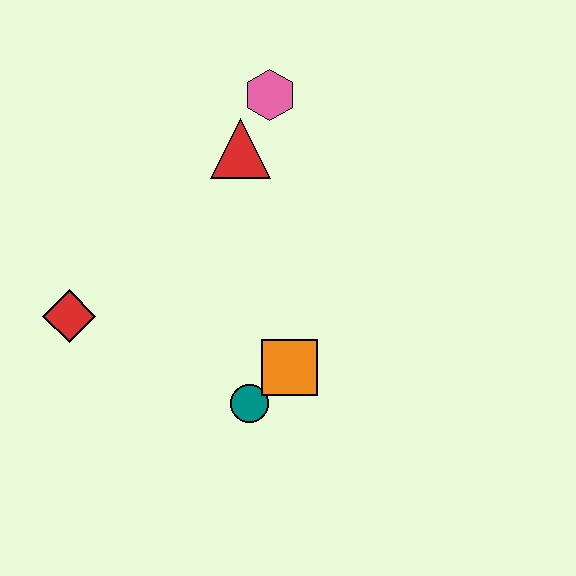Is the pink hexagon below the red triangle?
No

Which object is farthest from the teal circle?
The pink hexagon is farthest from the teal circle.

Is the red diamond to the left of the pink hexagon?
Yes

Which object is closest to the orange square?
The teal circle is closest to the orange square.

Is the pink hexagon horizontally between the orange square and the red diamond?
Yes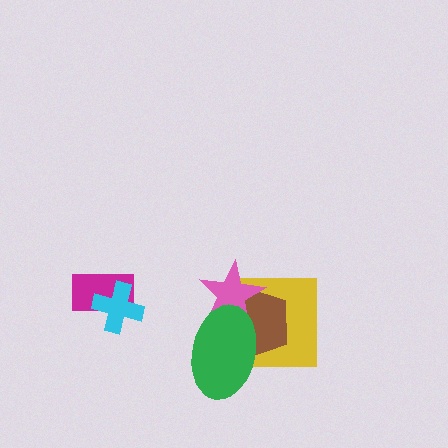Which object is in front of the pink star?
The green ellipse is in front of the pink star.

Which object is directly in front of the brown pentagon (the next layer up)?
The pink star is directly in front of the brown pentagon.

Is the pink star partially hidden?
Yes, it is partially covered by another shape.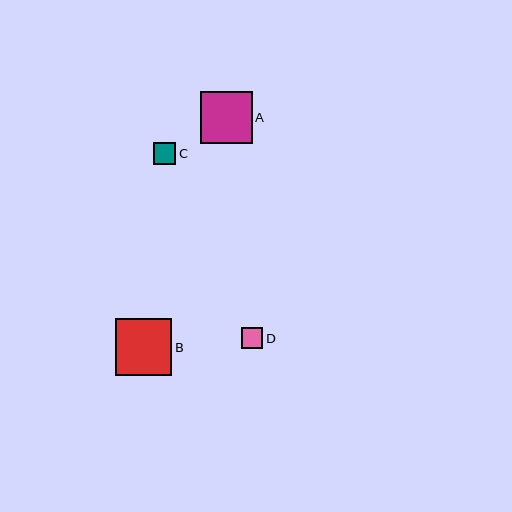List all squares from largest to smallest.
From largest to smallest: B, A, C, D.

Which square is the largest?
Square B is the largest with a size of approximately 56 pixels.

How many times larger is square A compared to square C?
Square A is approximately 2.3 times the size of square C.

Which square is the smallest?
Square D is the smallest with a size of approximately 21 pixels.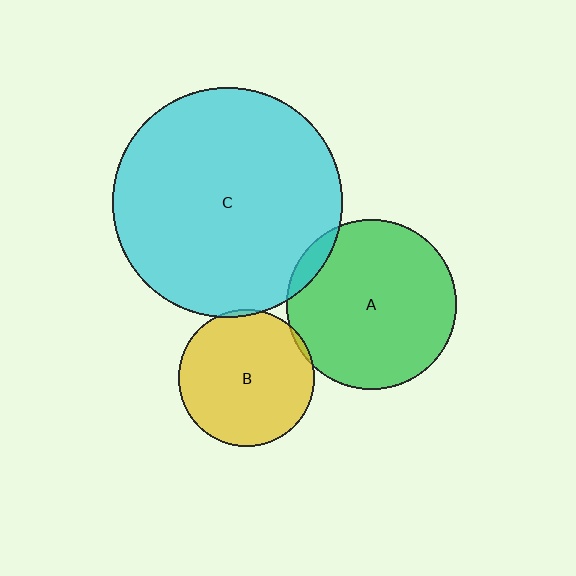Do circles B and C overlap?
Yes.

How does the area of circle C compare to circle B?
Approximately 2.8 times.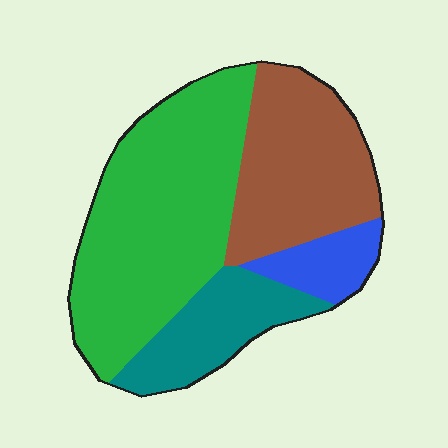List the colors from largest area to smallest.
From largest to smallest: green, brown, teal, blue.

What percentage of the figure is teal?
Teal takes up about one sixth (1/6) of the figure.